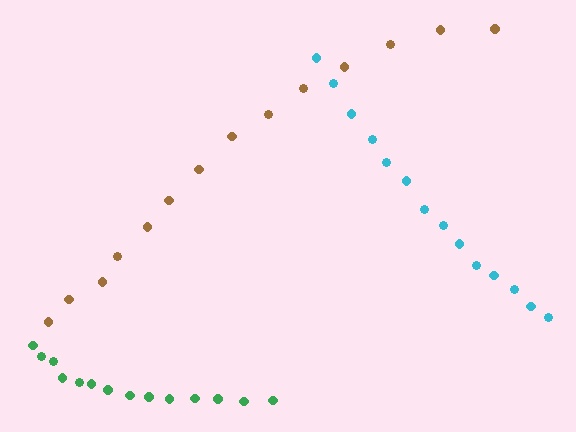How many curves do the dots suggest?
There are 3 distinct paths.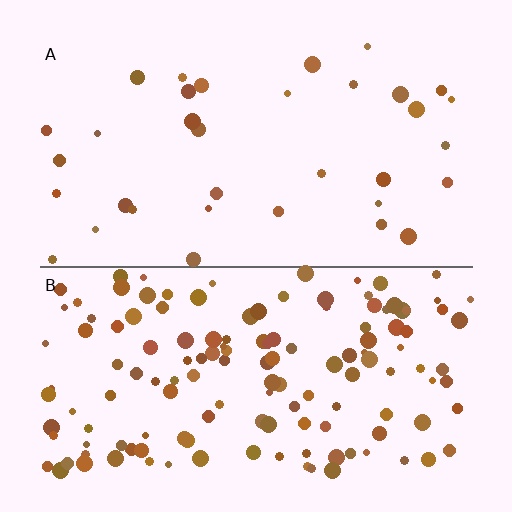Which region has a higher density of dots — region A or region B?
B (the bottom).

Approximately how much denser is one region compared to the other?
Approximately 4.1× — region B over region A.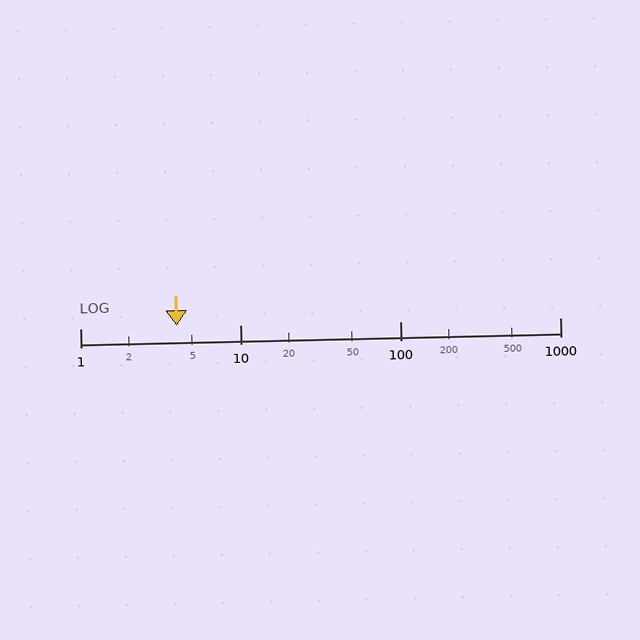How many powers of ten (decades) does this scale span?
The scale spans 3 decades, from 1 to 1000.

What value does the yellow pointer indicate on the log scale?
The pointer indicates approximately 4.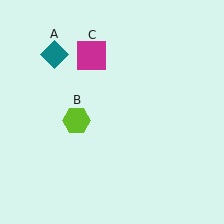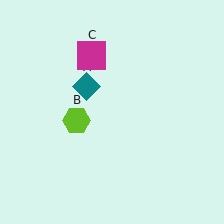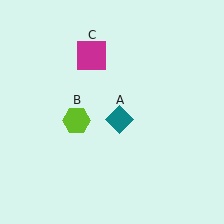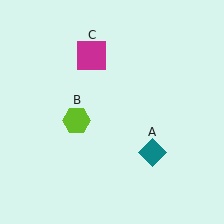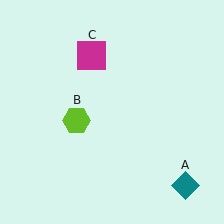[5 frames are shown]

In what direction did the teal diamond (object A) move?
The teal diamond (object A) moved down and to the right.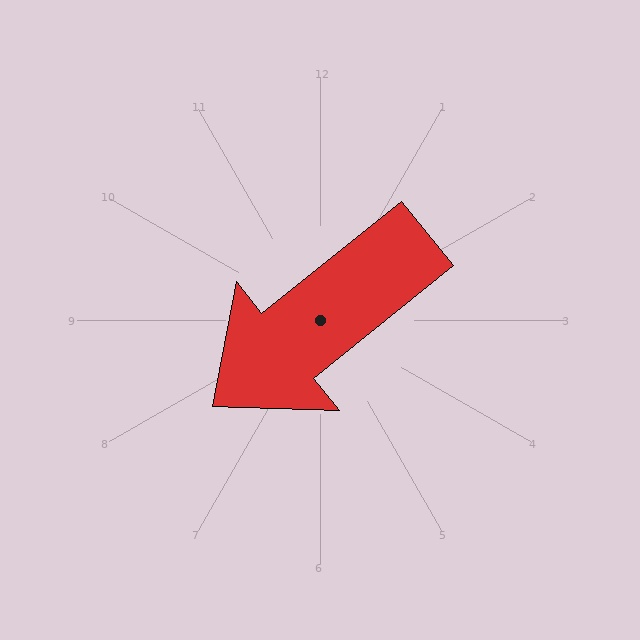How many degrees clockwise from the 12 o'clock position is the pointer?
Approximately 231 degrees.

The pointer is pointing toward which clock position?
Roughly 8 o'clock.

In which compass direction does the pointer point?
Southwest.